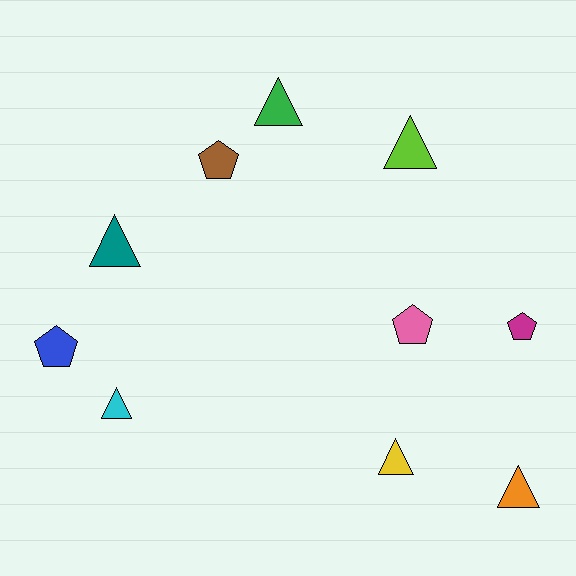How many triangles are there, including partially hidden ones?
There are 6 triangles.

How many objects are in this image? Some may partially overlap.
There are 10 objects.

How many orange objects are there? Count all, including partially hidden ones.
There is 1 orange object.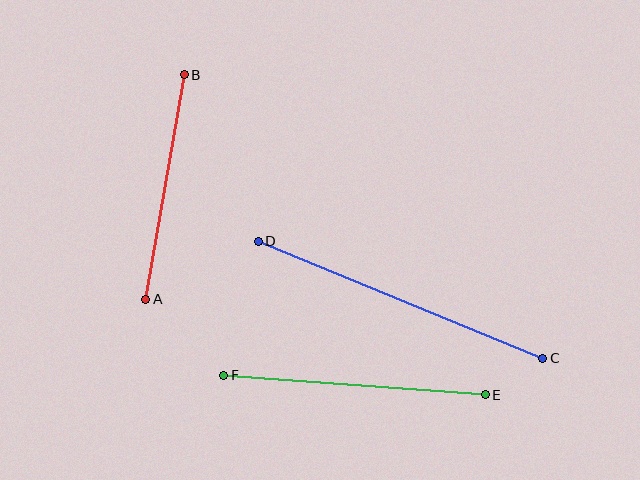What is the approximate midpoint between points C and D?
The midpoint is at approximately (400, 300) pixels.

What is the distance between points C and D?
The distance is approximately 308 pixels.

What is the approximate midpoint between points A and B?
The midpoint is at approximately (165, 187) pixels.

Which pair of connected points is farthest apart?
Points C and D are farthest apart.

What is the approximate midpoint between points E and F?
The midpoint is at approximately (355, 385) pixels.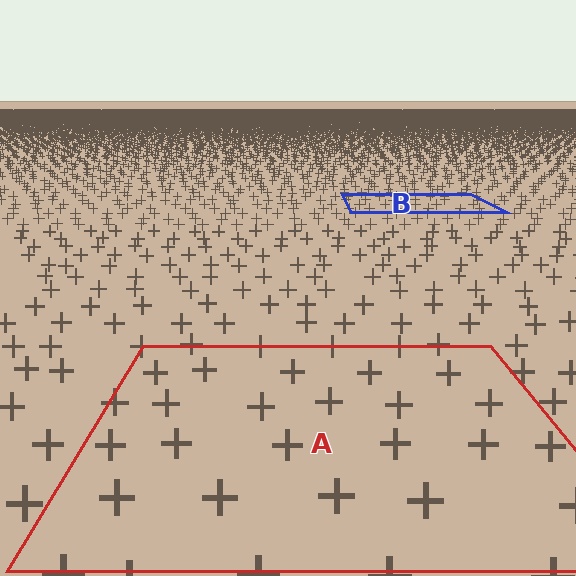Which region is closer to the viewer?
Region A is closer. The texture elements there are larger and more spread out.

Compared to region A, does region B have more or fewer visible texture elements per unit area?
Region B has more texture elements per unit area — they are packed more densely because it is farther away.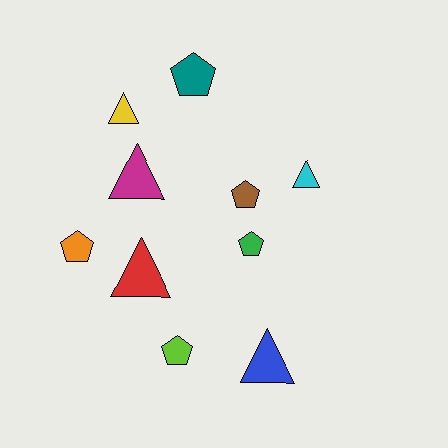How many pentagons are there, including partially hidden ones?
There are 5 pentagons.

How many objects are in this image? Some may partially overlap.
There are 10 objects.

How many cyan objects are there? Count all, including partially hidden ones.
There is 1 cyan object.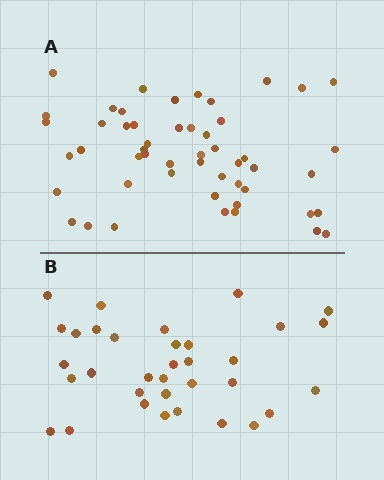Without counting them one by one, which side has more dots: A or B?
Region A (the top region) has more dots.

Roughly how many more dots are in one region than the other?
Region A has approximately 15 more dots than region B.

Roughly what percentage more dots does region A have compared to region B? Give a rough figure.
About 50% more.